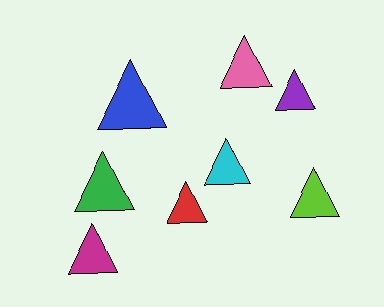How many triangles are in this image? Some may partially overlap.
There are 8 triangles.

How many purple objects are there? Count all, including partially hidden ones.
There is 1 purple object.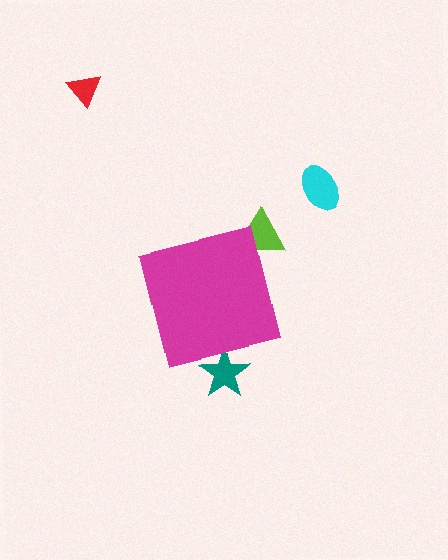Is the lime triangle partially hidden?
Yes, the lime triangle is partially hidden behind the magenta square.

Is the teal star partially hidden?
Yes, the teal star is partially hidden behind the magenta square.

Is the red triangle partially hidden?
No, the red triangle is fully visible.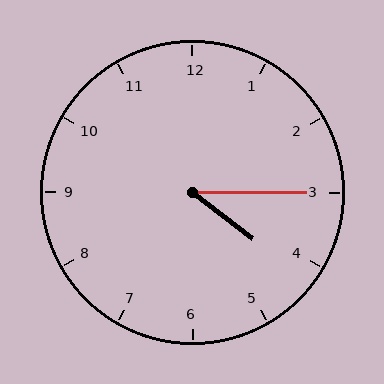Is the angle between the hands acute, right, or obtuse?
It is acute.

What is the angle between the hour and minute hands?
Approximately 38 degrees.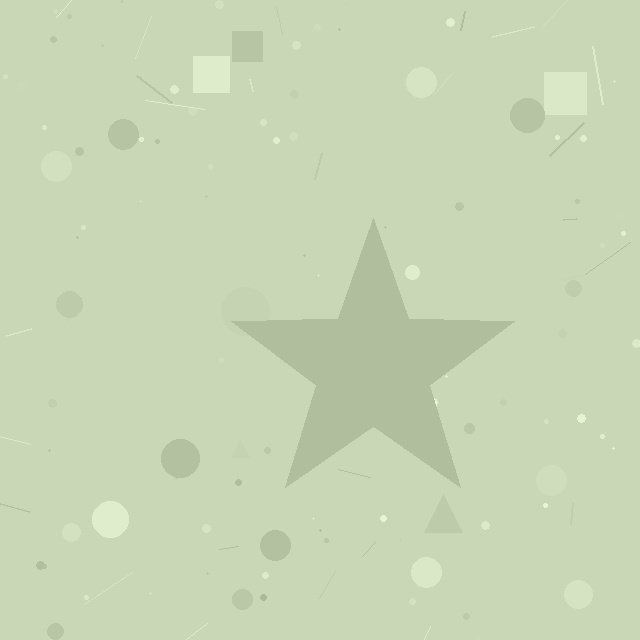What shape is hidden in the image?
A star is hidden in the image.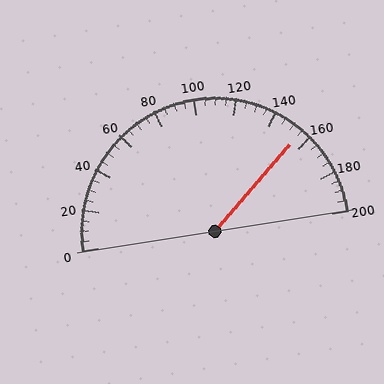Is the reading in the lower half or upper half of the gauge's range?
The reading is in the upper half of the range (0 to 200).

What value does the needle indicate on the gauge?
The needle indicates approximately 155.